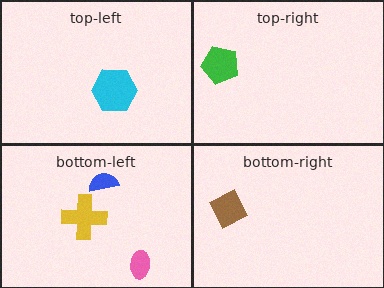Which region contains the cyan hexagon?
The top-left region.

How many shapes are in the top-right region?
1.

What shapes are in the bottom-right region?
The brown diamond.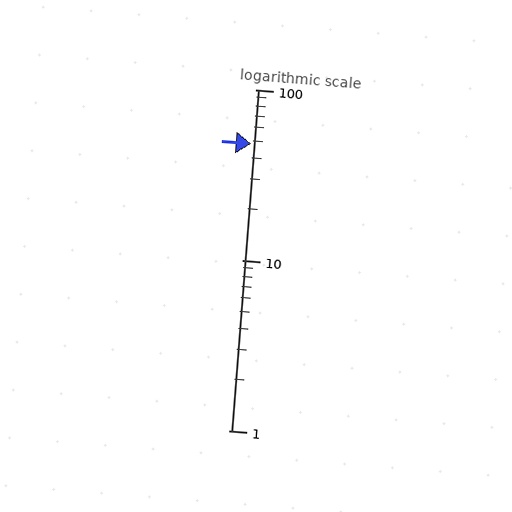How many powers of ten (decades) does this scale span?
The scale spans 2 decades, from 1 to 100.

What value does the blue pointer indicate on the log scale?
The pointer indicates approximately 48.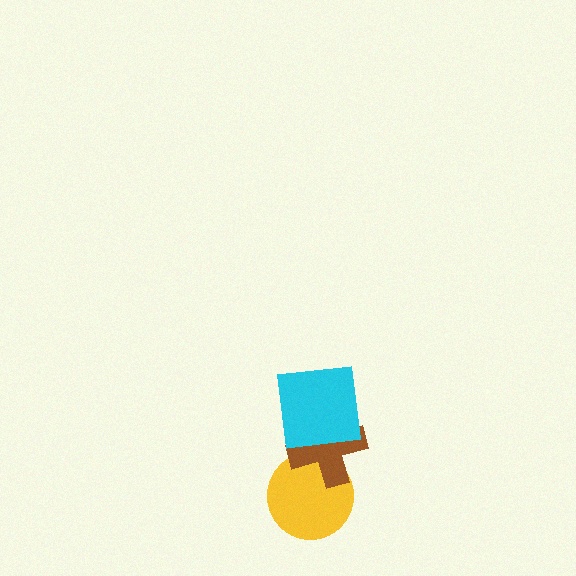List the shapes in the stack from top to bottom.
From top to bottom: the cyan square, the brown cross, the yellow circle.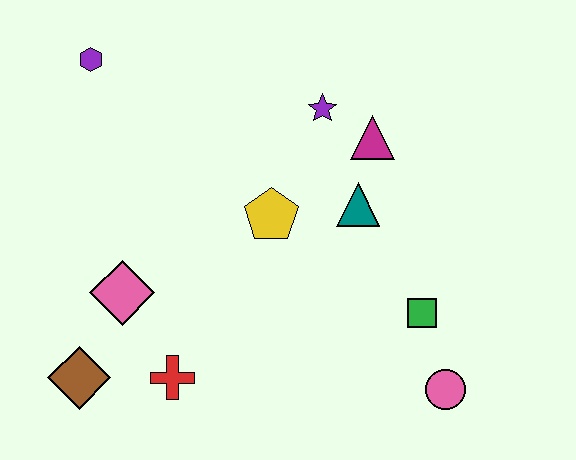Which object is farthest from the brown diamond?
The magenta triangle is farthest from the brown diamond.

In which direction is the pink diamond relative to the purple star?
The pink diamond is to the left of the purple star.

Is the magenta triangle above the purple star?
No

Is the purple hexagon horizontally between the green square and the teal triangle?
No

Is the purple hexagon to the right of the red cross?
No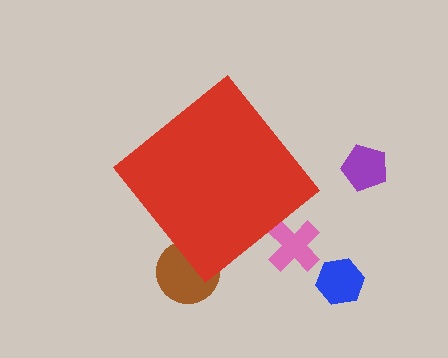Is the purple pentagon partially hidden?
No, the purple pentagon is fully visible.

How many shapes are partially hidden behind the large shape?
3 shapes are partially hidden.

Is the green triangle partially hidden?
Yes, the green triangle is partially hidden behind the red diamond.